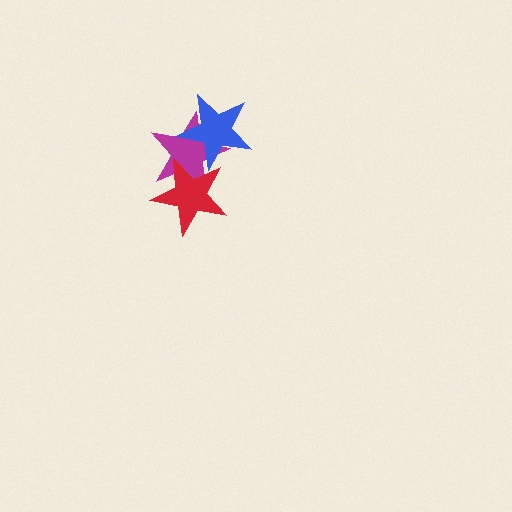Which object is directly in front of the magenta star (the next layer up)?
The red star is directly in front of the magenta star.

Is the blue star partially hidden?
No, no other shape covers it.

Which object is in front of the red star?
The blue star is in front of the red star.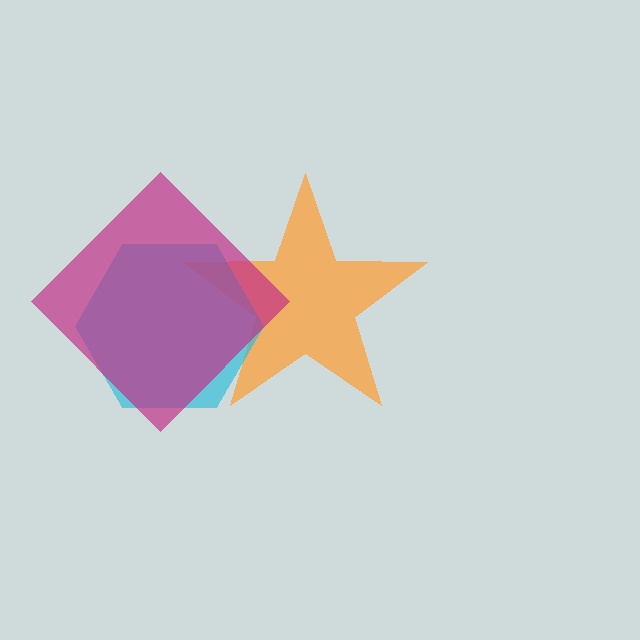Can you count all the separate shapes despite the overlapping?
Yes, there are 3 separate shapes.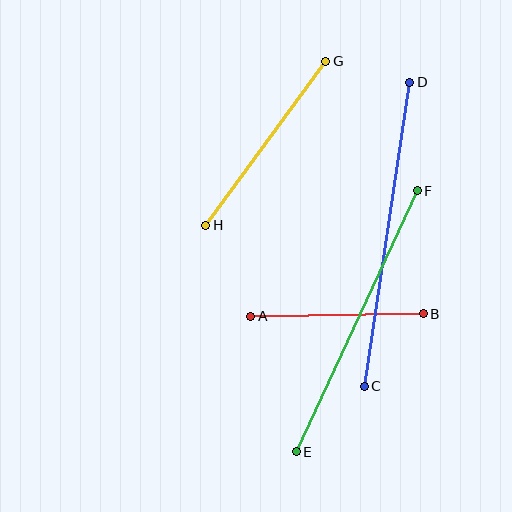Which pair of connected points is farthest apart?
Points C and D are farthest apart.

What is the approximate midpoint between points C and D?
The midpoint is at approximately (387, 234) pixels.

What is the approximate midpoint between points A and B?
The midpoint is at approximately (337, 315) pixels.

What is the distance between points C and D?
The distance is approximately 307 pixels.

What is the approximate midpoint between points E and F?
The midpoint is at approximately (357, 321) pixels.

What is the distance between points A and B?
The distance is approximately 172 pixels.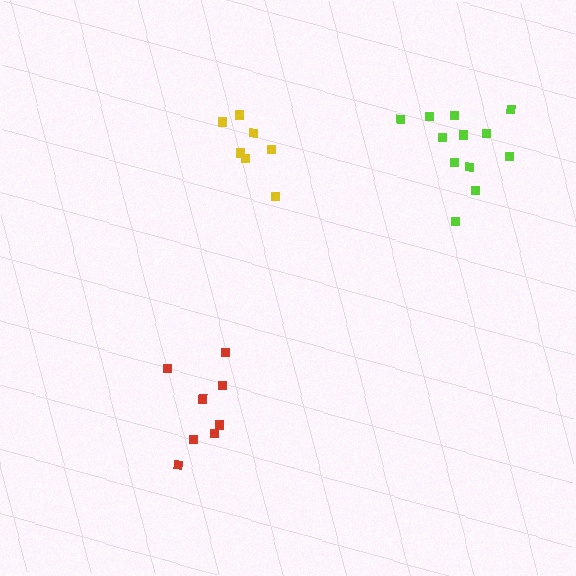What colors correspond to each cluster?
The clusters are colored: red, yellow, lime.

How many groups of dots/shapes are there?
There are 3 groups.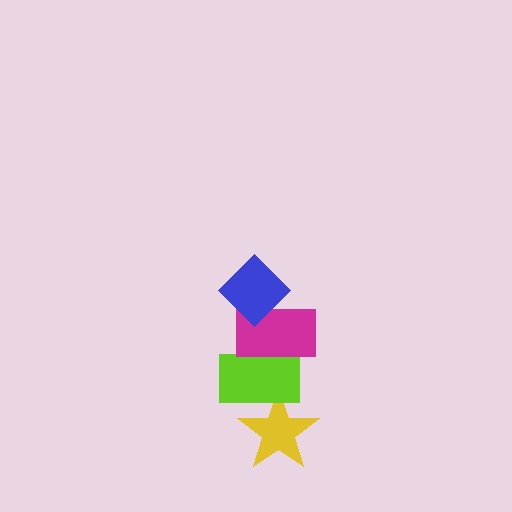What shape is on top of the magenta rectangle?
The blue diamond is on top of the magenta rectangle.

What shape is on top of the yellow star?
The lime rectangle is on top of the yellow star.